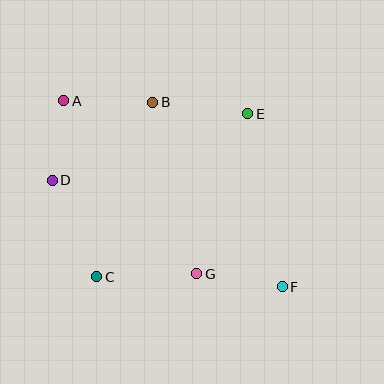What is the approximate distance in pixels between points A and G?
The distance between A and G is approximately 218 pixels.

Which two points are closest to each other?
Points A and D are closest to each other.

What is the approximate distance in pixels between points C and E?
The distance between C and E is approximately 222 pixels.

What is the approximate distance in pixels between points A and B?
The distance between A and B is approximately 89 pixels.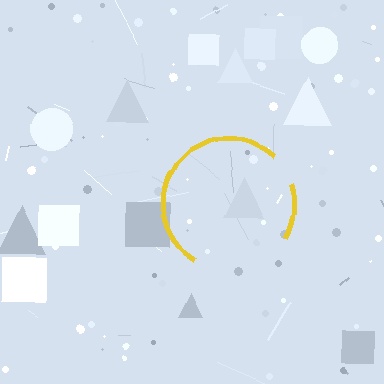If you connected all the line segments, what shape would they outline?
They would outline a circle.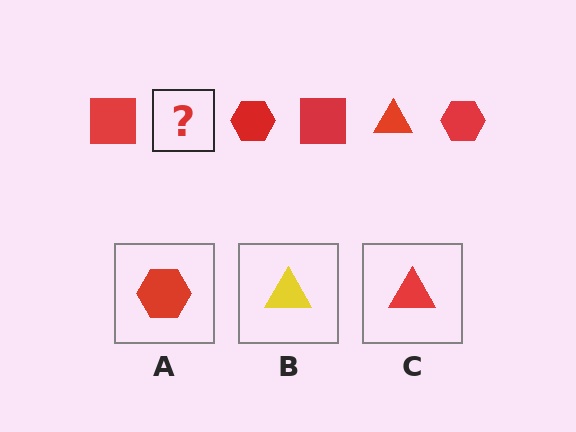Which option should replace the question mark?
Option C.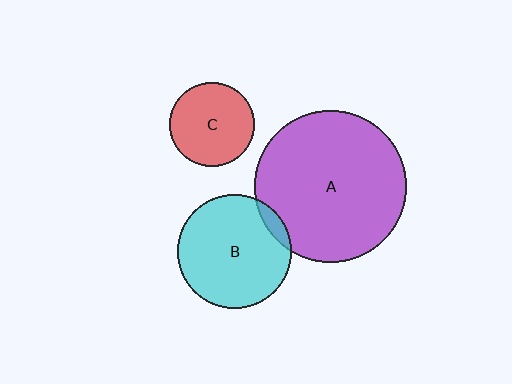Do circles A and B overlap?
Yes.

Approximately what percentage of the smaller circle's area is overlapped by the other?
Approximately 5%.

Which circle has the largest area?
Circle A (purple).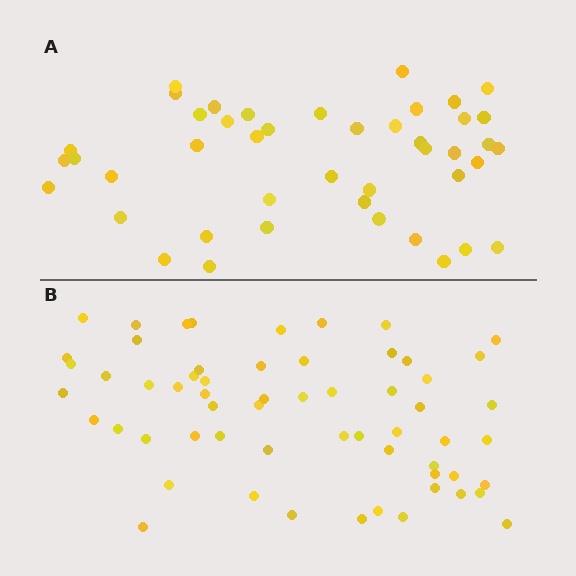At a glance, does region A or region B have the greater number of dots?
Region B (the bottom region) has more dots.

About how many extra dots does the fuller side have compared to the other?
Region B has approximately 15 more dots than region A.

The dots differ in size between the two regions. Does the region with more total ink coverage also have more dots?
No. Region A has more total ink coverage because its dots are larger, but region B actually contains more individual dots. Total area can be misleading — the number of items is what matters here.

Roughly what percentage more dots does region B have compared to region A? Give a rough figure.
About 35% more.